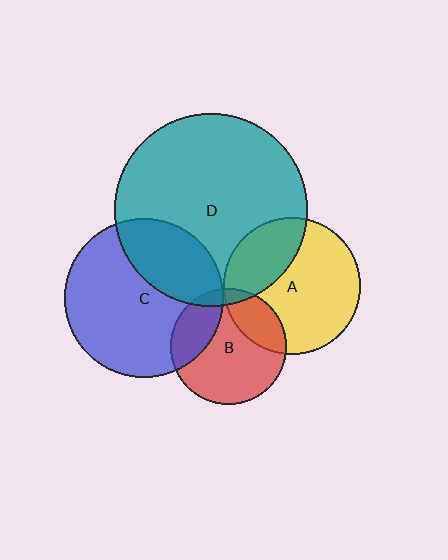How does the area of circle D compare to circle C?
Approximately 1.5 times.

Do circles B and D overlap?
Yes.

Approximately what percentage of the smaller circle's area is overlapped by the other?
Approximately 5%.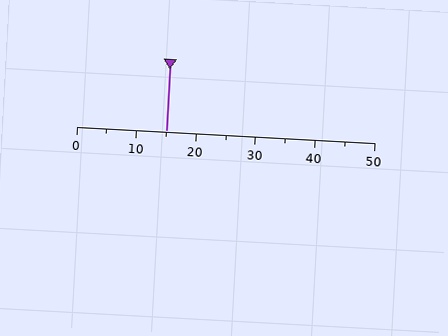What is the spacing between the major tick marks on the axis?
The major ticks are spaced 10 apart.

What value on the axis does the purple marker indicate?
The marker indicates approximately 15.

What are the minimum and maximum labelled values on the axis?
The axis runs from 0 to 50.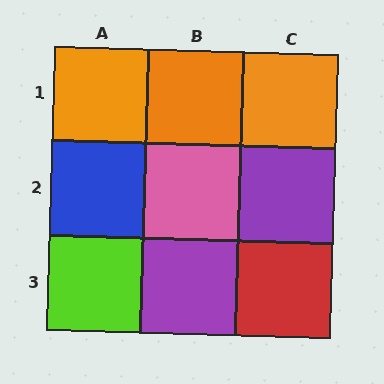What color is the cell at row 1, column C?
Orange.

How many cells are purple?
2 cells are purple.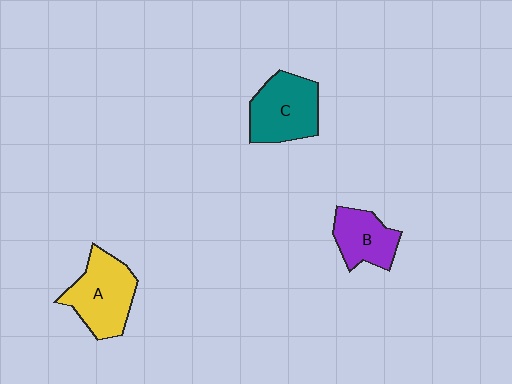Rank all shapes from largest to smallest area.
From largest to smallest: A (yellow), C (teal), B (purple).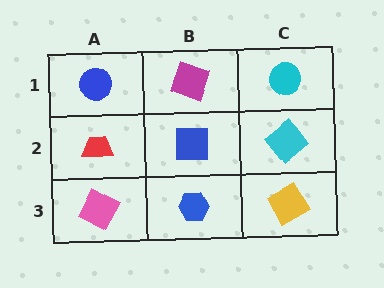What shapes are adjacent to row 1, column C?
A cyan diamond (row 2, column C), a magenta square (row 1, column B).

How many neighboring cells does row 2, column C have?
3.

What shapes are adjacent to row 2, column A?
A blue circle (row 1, column A), a pink square (row 3, column A), a blue square (row 2, column B).